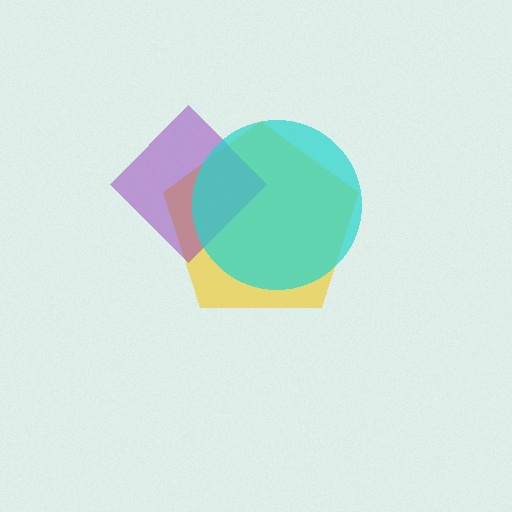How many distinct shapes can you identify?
There are 3 distinct shapes: a yellow pentagon, a purple diamond, a cyan circle.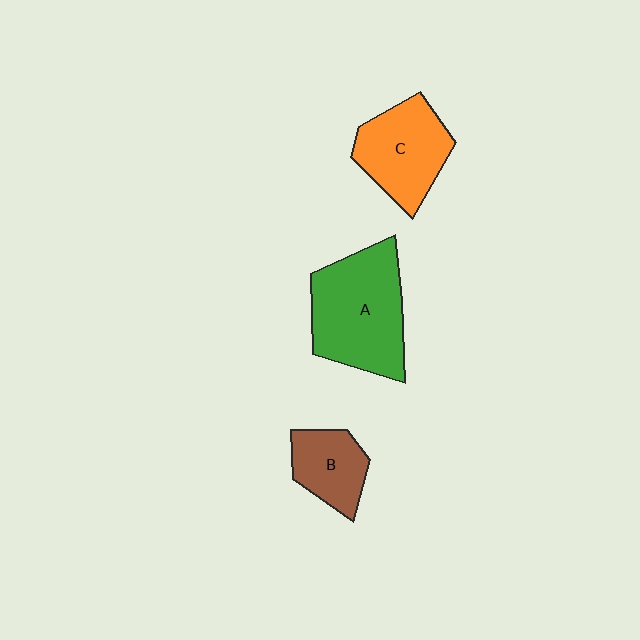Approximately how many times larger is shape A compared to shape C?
Approximately 1.4 times.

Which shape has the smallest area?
Shape B (brown).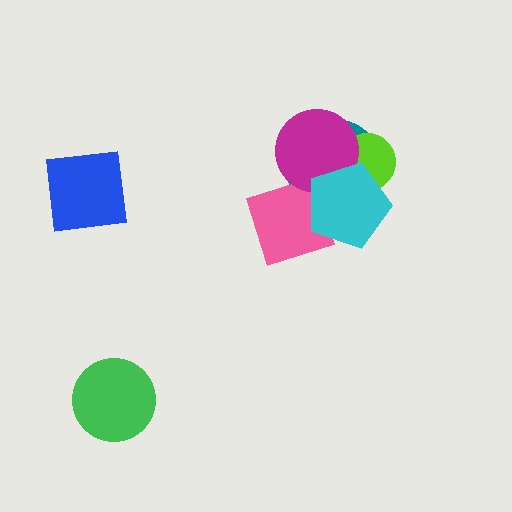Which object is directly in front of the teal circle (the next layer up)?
The lime circle is directly in front of the teal circle.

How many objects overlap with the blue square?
0 objects overlap with the blue square.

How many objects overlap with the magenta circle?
4 objects overlap with the magenta circle.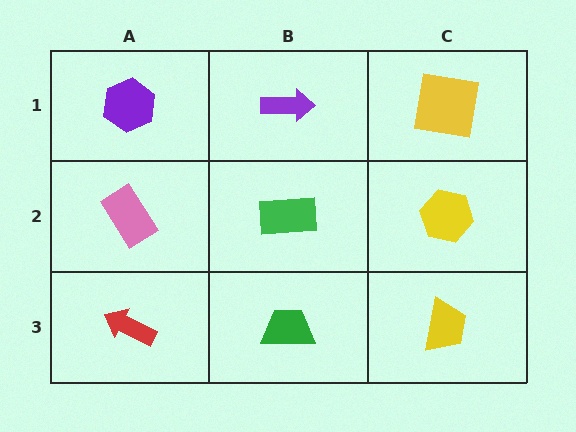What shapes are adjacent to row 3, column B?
A green rectangle (row 2, column B), a red arrow (row 3, column A), a yellow trapezoid (row 3, column C).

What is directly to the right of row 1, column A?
A purple arrow.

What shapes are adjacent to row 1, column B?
A green rectangle (row 2, column B), a purple hexagon (row 1, column A), a yellow square (row 1, column C).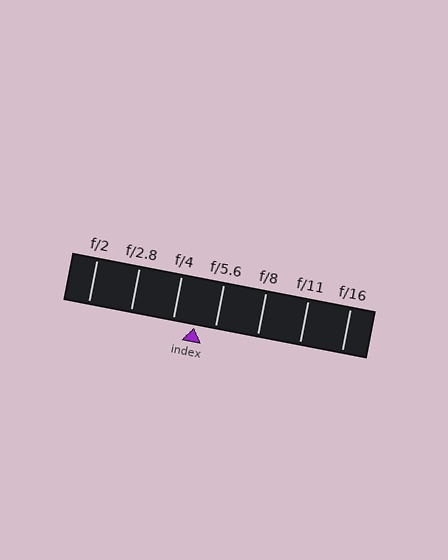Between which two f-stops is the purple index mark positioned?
The index mark is between f/4 and f/5.6.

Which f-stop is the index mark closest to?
The index mark is closest to f/5.6.